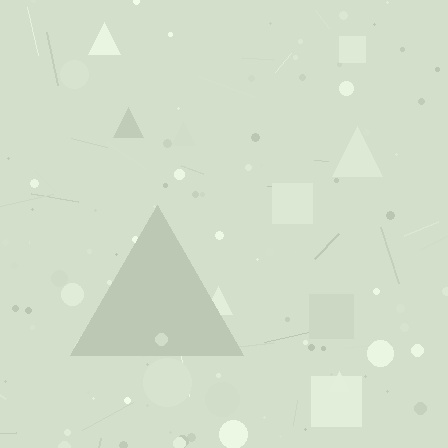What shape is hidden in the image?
A triangle is hidden in the image.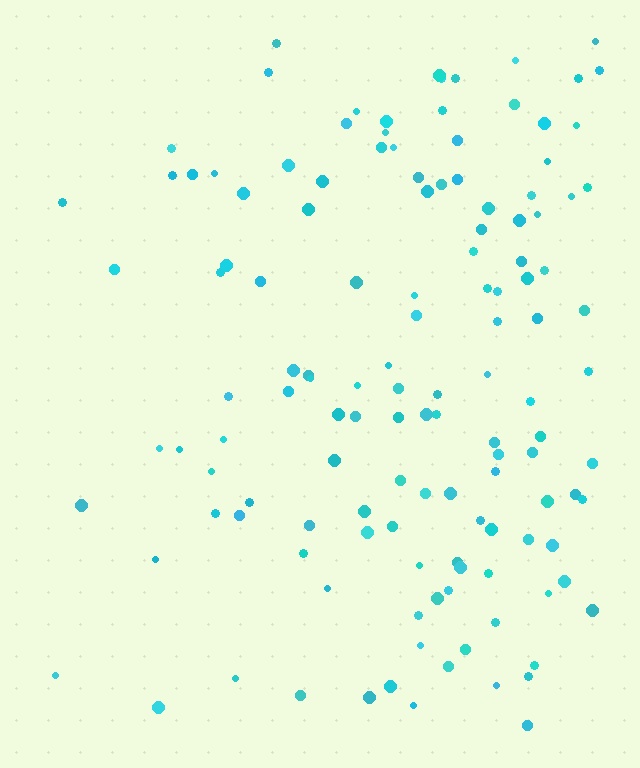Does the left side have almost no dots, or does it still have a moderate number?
Still a moderate number, just noticeably fewer than the right.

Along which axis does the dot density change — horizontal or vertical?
Horizontal.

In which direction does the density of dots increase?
From left to right, with the right side densest.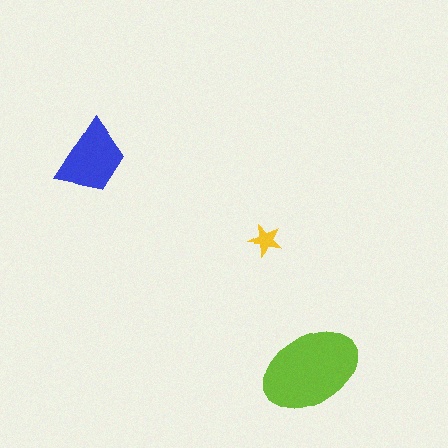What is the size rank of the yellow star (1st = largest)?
3rd.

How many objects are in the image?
There are 3 objects in the image.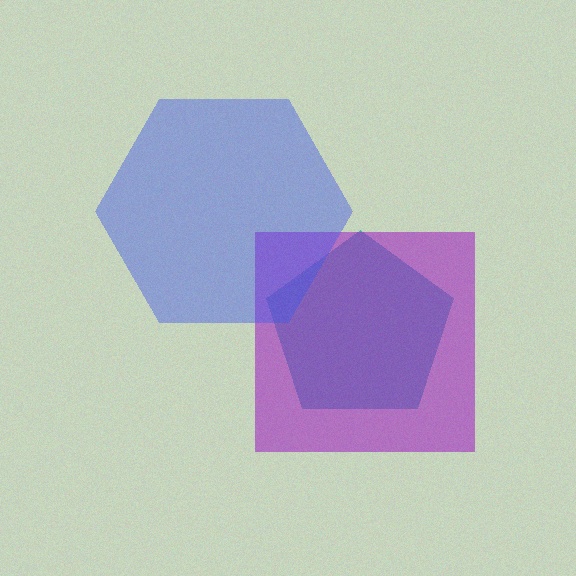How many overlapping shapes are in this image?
There are 3 overlapping shapes in the image.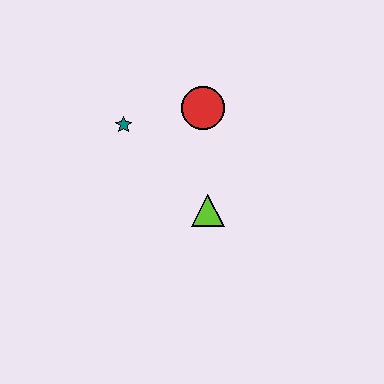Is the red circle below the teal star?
No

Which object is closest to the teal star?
The red circle is closest to the teal star.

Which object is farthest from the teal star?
The lime triangle is farthest from the teal star.